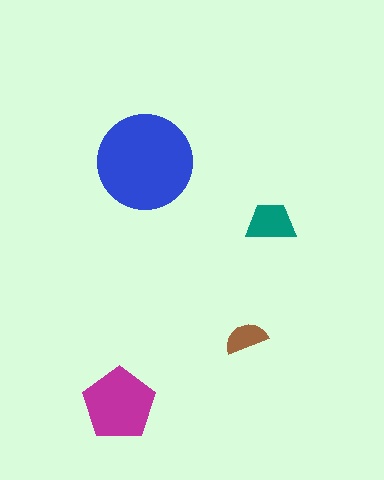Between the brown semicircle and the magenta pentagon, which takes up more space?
The magenta pentagon.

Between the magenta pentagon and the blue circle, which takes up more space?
The blue circle.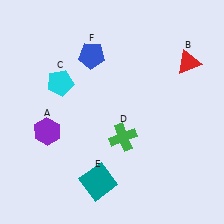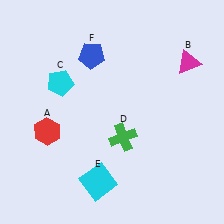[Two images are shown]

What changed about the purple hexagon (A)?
In Image 1, A is purple. In Image 2, it changed to red.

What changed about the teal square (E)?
In Image 1, E is teal. In Image 2, it changed to cyan.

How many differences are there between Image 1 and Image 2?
There are 3 differences between the two images.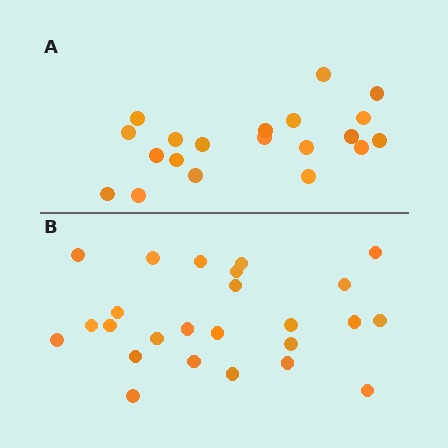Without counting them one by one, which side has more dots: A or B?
Region B (the bottom region) has more dots.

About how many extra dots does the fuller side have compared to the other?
Region B has about 5 more dots than region A.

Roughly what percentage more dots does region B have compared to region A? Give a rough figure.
About 25% more.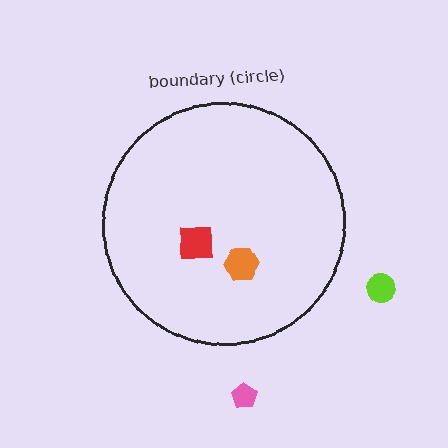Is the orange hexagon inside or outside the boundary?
Inside.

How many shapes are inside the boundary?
2 inside, 2 outside.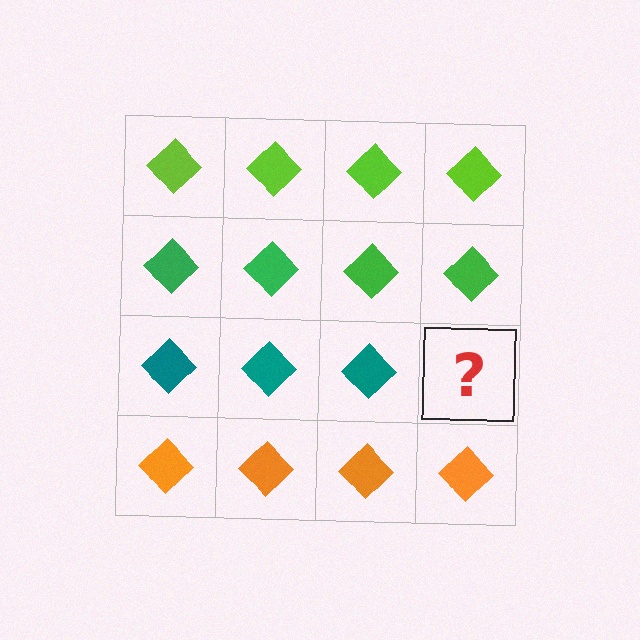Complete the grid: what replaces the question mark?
The question mark should be replaced with a teal diamond.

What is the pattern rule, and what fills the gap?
The rule is that each row has a consistent color. The gap should be filled with a teal diamond.